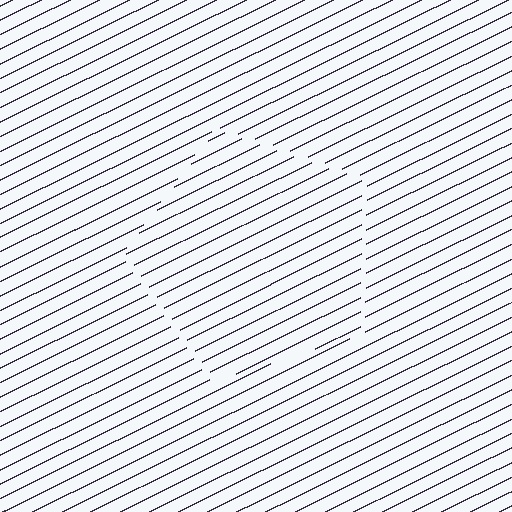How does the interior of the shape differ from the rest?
The interior of the shape contains the same grating, shifted by half a period — the contour is defined by the phase discontinuity where line-ends from the inner and outer gratings abut.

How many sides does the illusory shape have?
5 sides — the line-ends trace a pentagon.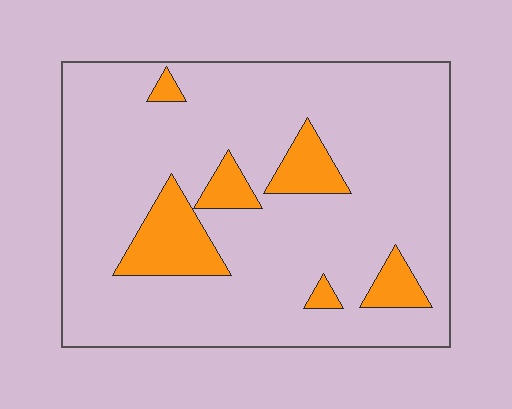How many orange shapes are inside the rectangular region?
6.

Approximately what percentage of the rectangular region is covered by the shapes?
Approximately 15%.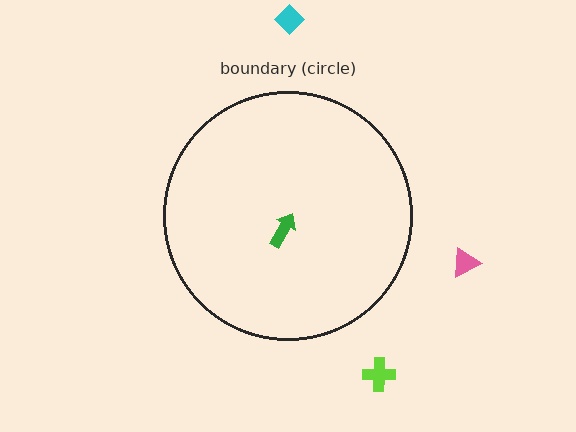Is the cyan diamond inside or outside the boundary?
Outside.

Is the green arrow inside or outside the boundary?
Inside.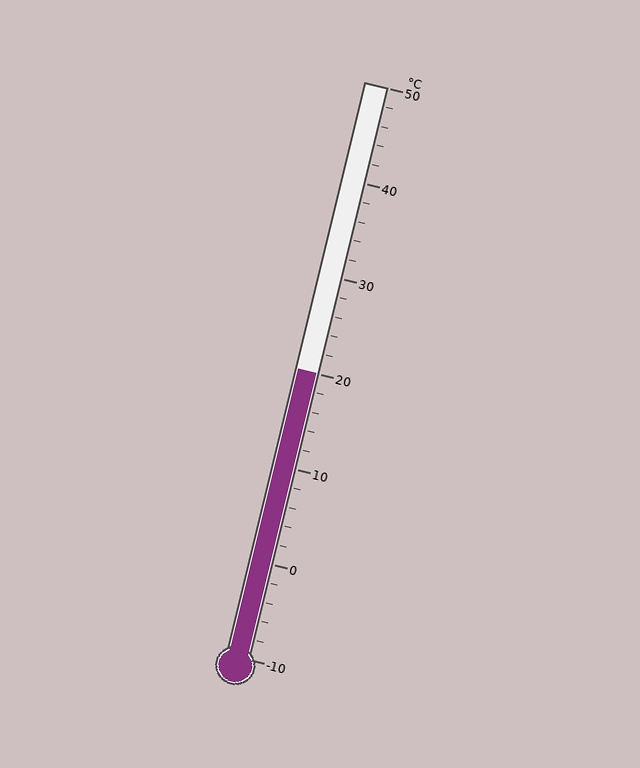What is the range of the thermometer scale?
The thermometer scale ranges from -10°C to 50°C.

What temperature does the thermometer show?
The thermometer shows approximately 20°C.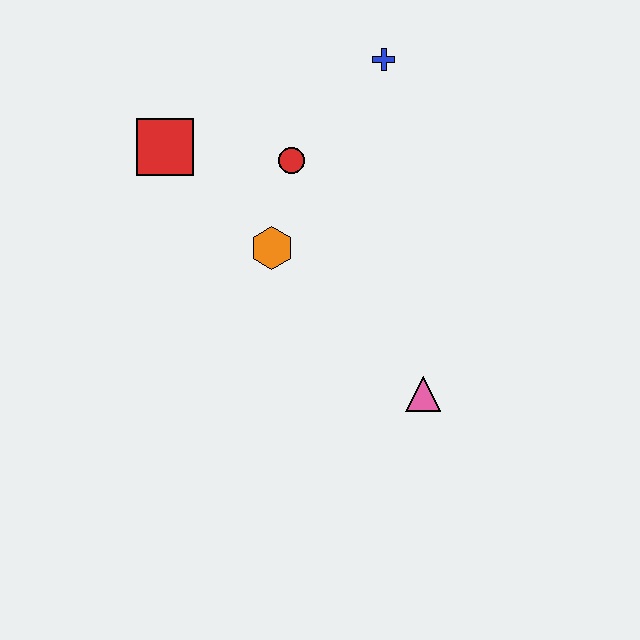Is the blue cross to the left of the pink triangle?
Yes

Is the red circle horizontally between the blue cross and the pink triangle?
No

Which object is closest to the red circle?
The orange hexagon is closest to the red circle.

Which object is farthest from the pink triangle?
The red square is farthest from the pink triangle.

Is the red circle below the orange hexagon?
No